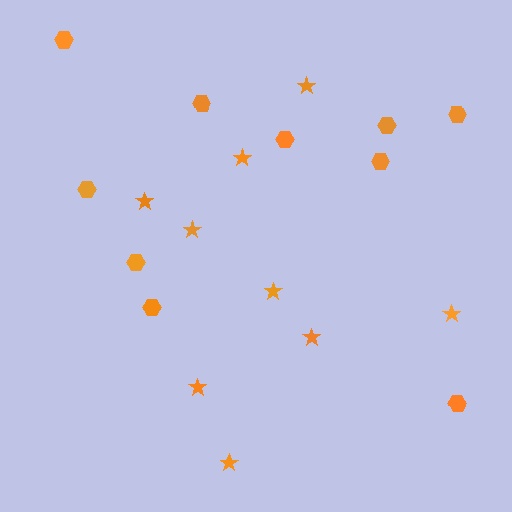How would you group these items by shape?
There are 2 groups: one group of hexagons (10) and one group of stars (9).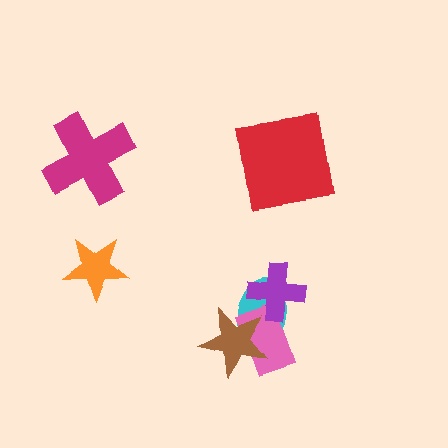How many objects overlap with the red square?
0 objects overlap with the red square.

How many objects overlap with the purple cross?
2 objects overlap with the purple cross.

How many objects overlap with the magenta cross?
0 objects overlap with the magenta cross.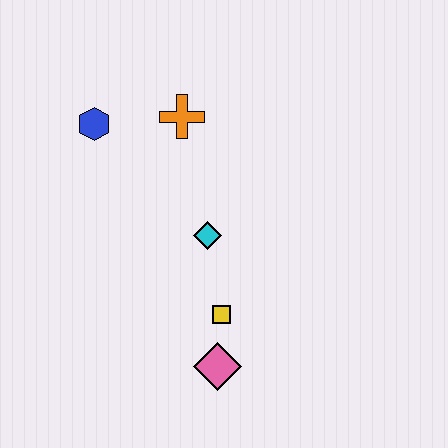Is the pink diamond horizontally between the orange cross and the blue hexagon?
No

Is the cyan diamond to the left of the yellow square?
Yes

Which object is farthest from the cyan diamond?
The blue hexagon is farthest from the cyan diamond.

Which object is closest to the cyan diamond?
The yellow square is closest to the cyan diamond.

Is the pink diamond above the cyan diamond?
No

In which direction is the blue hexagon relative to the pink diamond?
The blue hexagon is above the pink diamond.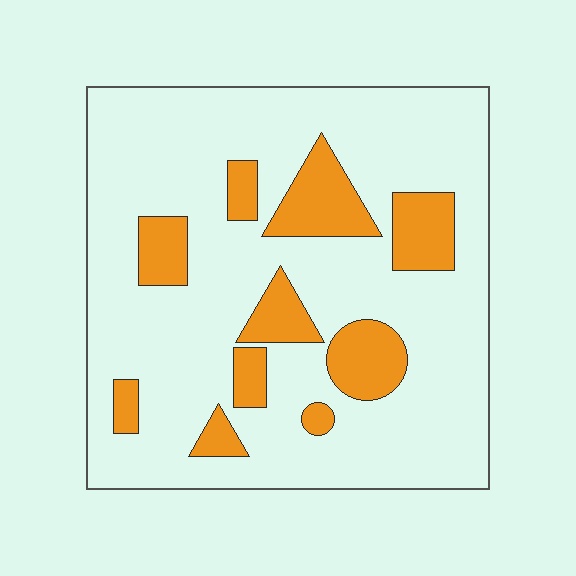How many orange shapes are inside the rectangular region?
10.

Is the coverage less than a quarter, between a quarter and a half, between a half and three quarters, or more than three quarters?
Less than a quarter.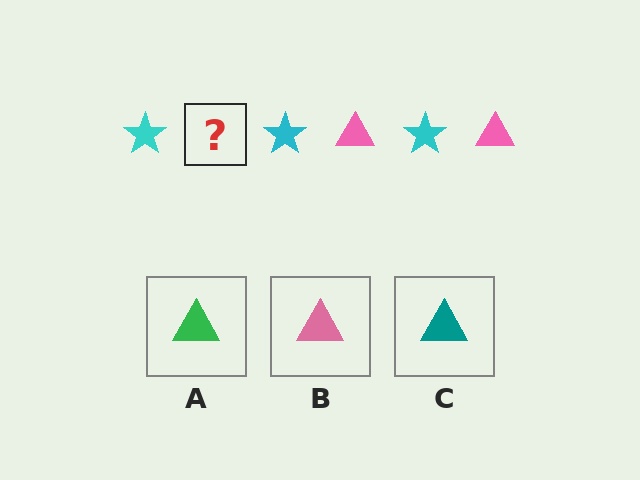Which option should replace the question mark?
Option B.